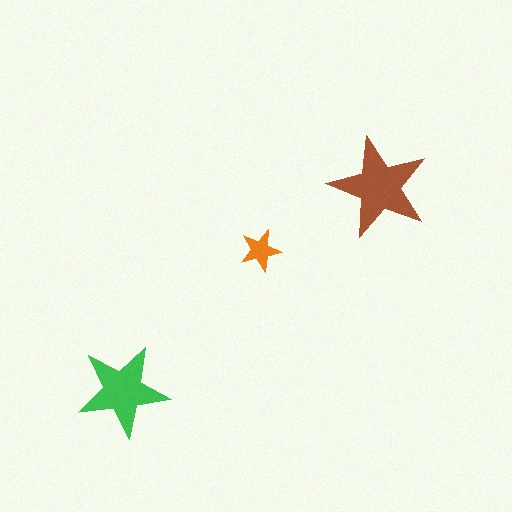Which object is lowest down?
The green star is bottommost.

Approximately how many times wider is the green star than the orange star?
About 2 times wider.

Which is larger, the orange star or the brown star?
The brown one.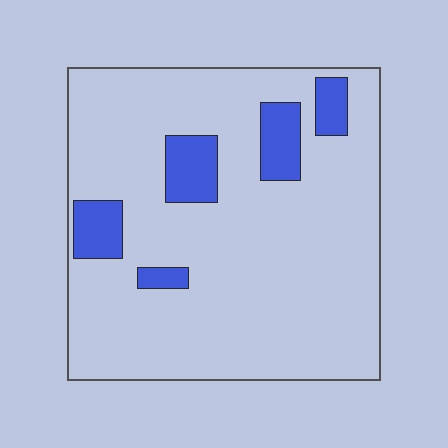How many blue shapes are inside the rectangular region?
5.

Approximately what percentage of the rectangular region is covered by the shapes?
Approximately 15%.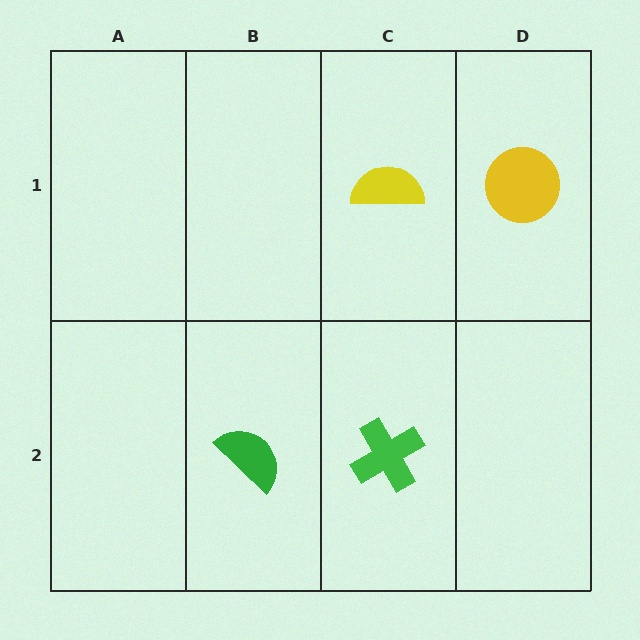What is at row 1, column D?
A yellow circle.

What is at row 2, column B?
A green semicircle.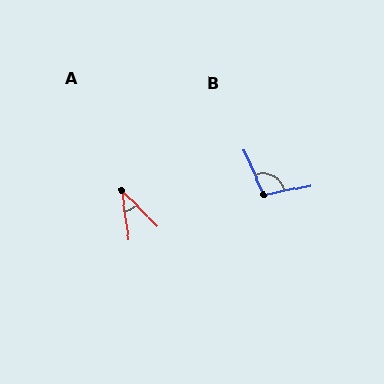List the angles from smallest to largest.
A (36°), B (102°).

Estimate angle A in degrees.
Approximately 36 degrees.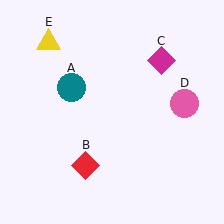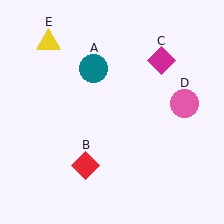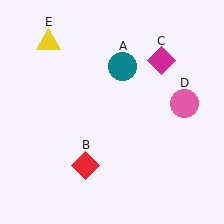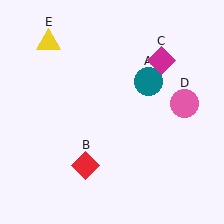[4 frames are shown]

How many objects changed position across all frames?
1 object changed position: teal circle (object A).